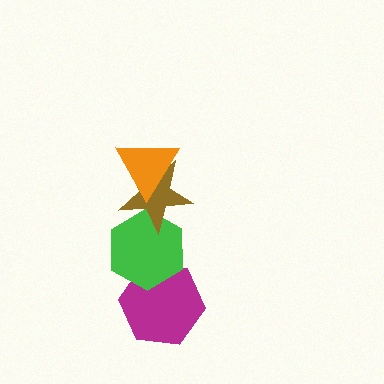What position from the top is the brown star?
The brown star is 2nd from the top.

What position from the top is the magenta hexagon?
The magenta hexagon is 4th from the top.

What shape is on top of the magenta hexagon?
The green hexagon is on top of the magenta hexagon.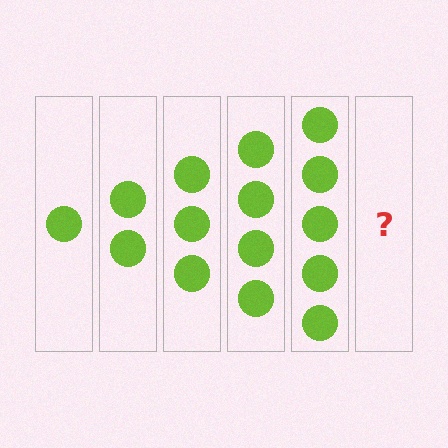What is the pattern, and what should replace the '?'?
The pattern is that each step adds one more circle. The '?' should be 6 circles.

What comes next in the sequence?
The next element should be 6 circles.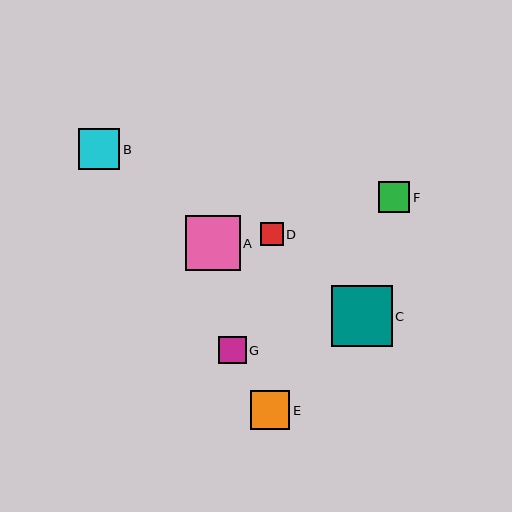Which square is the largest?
Square C is the largest with a size of approximately 60 pixels.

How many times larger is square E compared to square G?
Square E is approximately 1.4 times the size of square G.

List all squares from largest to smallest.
From largest to smallest: C, A, B, E, F, G, D.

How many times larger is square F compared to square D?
Square F is approximately 1.3 times the size of square D.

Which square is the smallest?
Square D is the smallest with a size of approximately 23 pixels.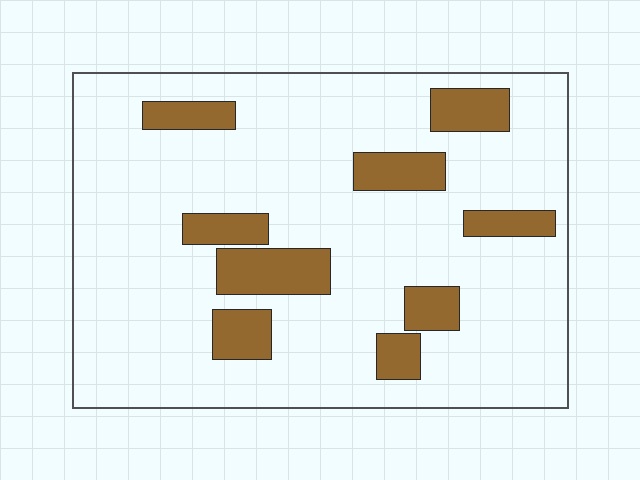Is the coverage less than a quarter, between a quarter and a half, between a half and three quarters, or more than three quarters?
Less than a quarter.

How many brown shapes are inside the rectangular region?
9.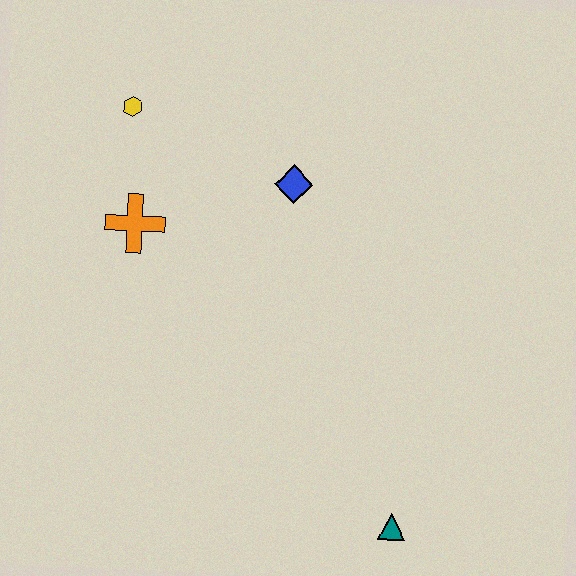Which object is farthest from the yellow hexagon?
The teal triangle is farthest from the yellow hexagon.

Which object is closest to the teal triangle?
The blue diamond is closest to the teal triangle.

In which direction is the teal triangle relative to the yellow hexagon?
The teal triangle is below the yellow hexagon.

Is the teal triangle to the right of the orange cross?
Yes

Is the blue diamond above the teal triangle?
Yes